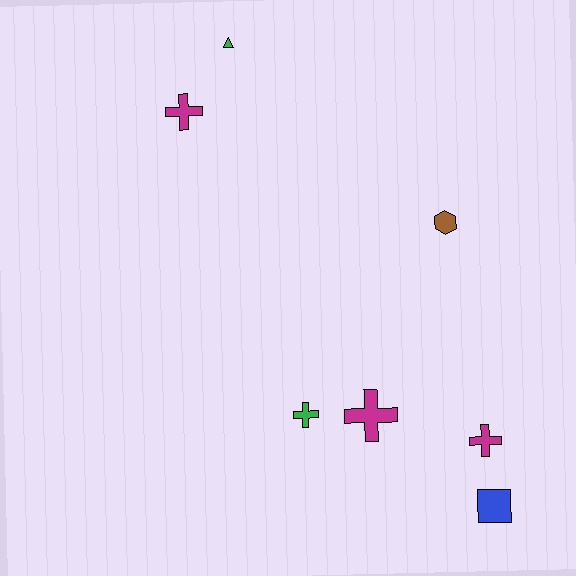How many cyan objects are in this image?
There are no cyan objects.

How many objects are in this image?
There are 7 objects.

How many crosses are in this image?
There are 4 crosses.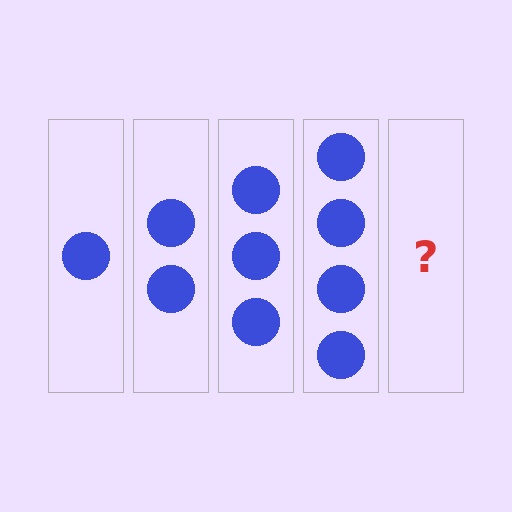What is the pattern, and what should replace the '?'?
The pattern is that each step adds one more circle. The '?' should be 5 circles.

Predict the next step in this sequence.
The next step is 5 circles.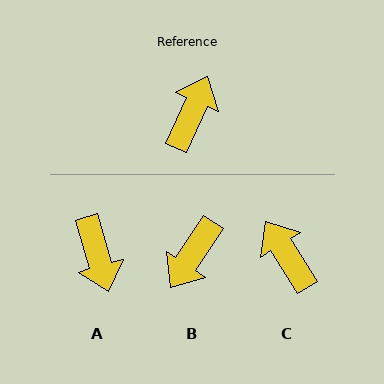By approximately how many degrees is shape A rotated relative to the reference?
Approximately 140 degrees clockwise.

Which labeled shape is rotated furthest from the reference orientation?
B, about 171 degrees away.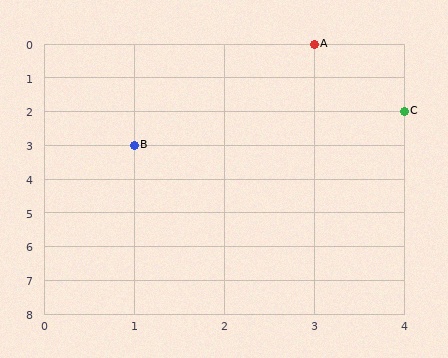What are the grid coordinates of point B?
Point B is at grid coordinates (1, 3).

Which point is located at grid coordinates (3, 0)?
Point A is at (3, 0).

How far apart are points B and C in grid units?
Points B and C are 3 columns and 1 row apart (about 3.2 grid units diagonally).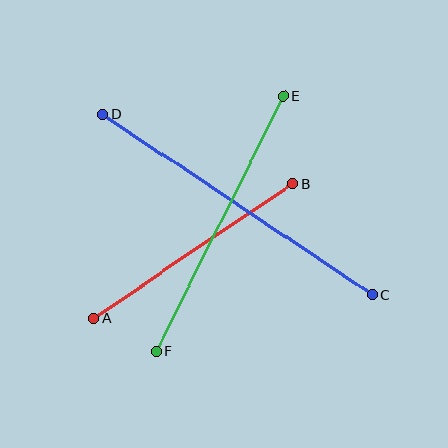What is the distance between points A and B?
The distance is approximately 240 pixels.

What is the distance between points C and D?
The distance is approximately 323 pixels.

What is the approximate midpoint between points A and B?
The midpoint is at approximately (193, 251) pixels.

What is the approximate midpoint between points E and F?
The midpoint is at approximately (220, 224) pixels.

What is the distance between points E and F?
The distance is approximately 285 pixels.